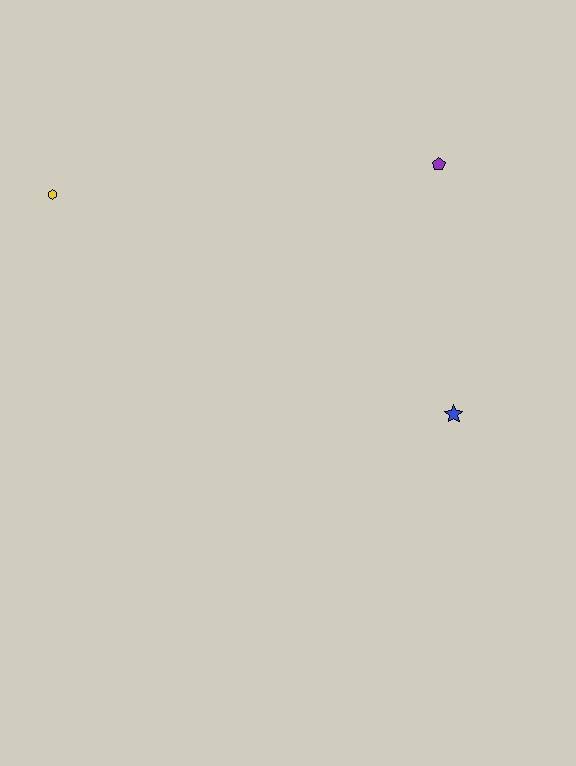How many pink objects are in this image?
There are no pink objects.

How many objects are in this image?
There are 3 objects.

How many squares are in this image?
There are no squares.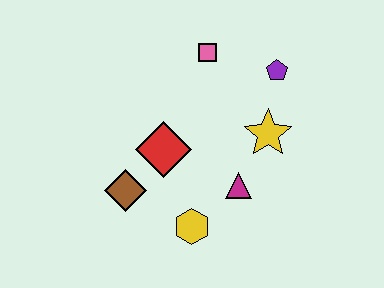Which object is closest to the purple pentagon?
The yellow star is closest to the purple pentagon.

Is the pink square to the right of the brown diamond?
Yes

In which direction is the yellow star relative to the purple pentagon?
The yellow star is below the purple pentagon.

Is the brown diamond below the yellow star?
Yes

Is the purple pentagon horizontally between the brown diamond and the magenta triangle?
No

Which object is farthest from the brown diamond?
The purple pentagon is farthest from the brown diamond.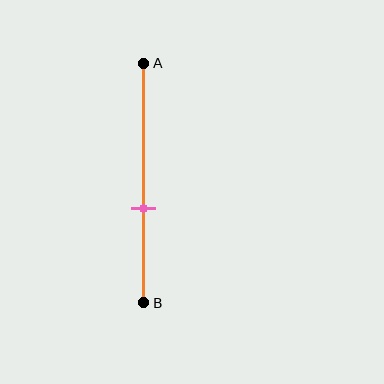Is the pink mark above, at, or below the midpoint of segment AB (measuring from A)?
The pink mark is below the midpoint of segment AB.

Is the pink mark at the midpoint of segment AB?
No, the mark is at about 60% from A, not at the 50% midpoint.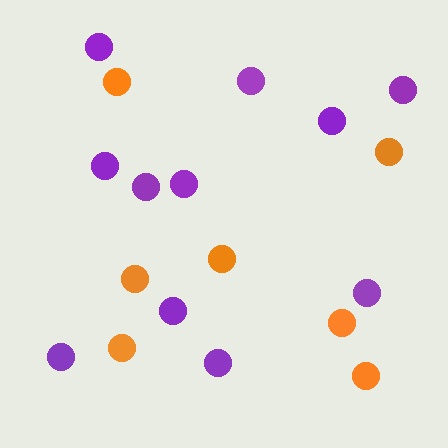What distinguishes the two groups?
There are 2 groups: one group of orange circles (7) and one group of purple circles (11).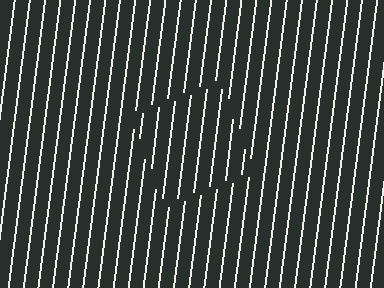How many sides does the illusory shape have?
4 sides — the line-ends trace a square.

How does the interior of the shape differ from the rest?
The interior of the shape contains the same grating, shifted by half a period — the contour is defined by the phase discontinuity where line-ends from the inner and outer gratings abut.